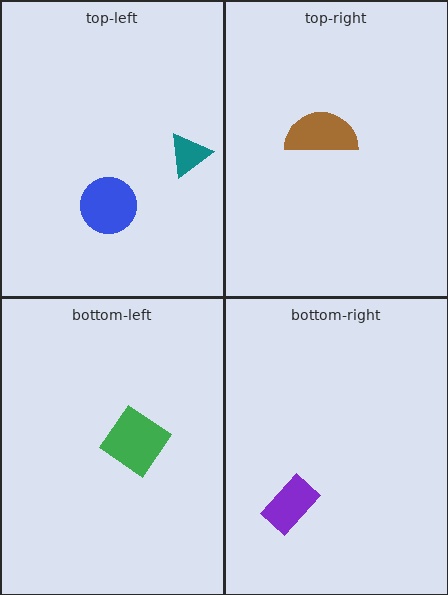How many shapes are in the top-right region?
1.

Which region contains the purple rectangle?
The bottom-right region.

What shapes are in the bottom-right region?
The purple rectangle.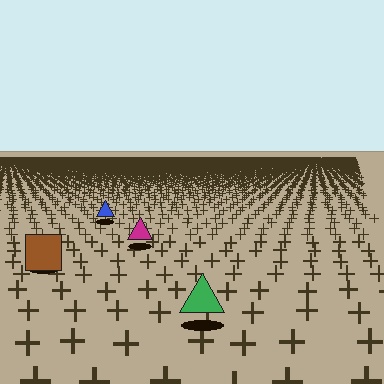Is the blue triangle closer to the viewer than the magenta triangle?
No. The magenta triangle is closer — you can tell from the texture gradient: the ground texture is coarser near it.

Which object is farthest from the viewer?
The blue triangle is farthest from the viewer. It appears smaller and the ground texture around it is denser.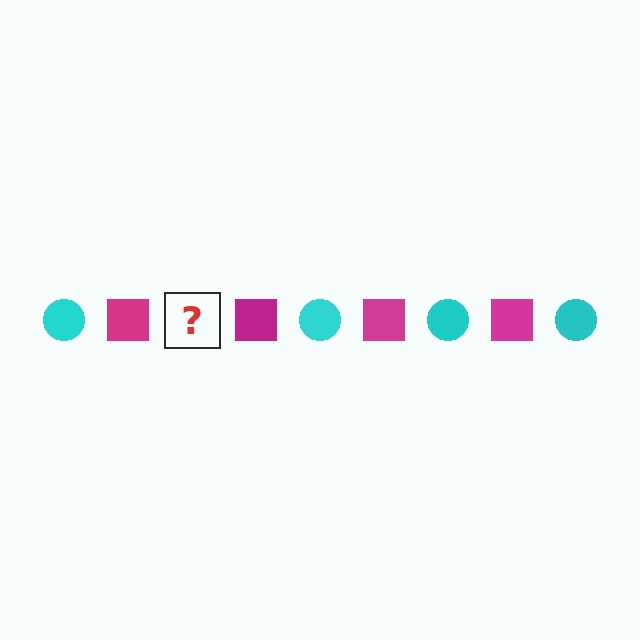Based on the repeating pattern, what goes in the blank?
The blank should be a cyan circle.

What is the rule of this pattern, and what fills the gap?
The rule is that the pattern alternates between cyan circle and magenta square. The gap should be filled with a cyan circle.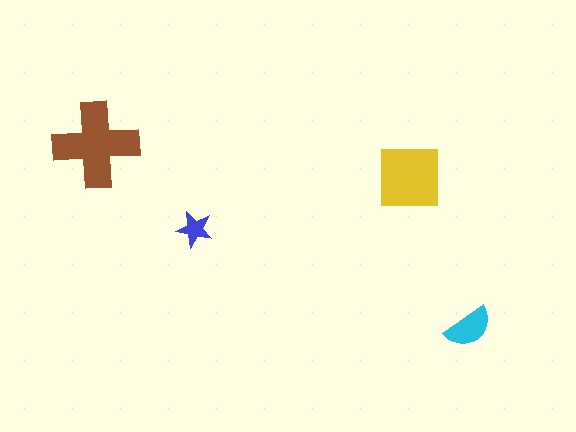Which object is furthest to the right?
The cyan semicircle is rightmost.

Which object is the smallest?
The blue star.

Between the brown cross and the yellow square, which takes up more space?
The brown cross.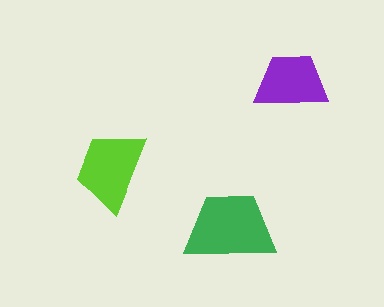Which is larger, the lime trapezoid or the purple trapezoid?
The lime one.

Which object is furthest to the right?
The purple trapezoid is rightmost.